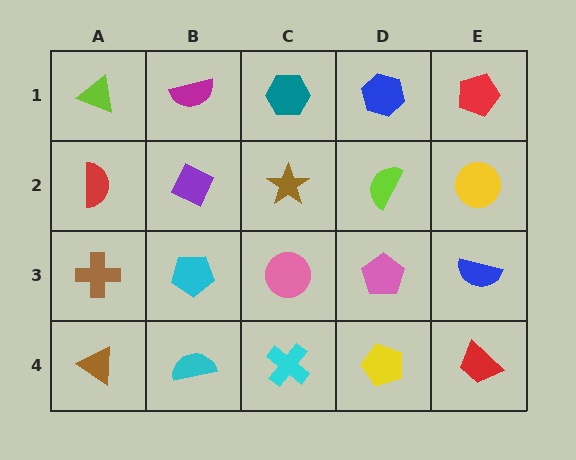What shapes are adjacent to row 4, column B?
A cyan pentagon (row 3, column B), a brown triangle (row 4, column A), a cyan cross (row 4, column C).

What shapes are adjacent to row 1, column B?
A purple diamond (row 2, column B), a lime triangle (row 1, column A), a teal hexagon (row 1, column C).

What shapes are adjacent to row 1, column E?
A yellow circle (row 2, column E), a blue hexagon (row 1, column D).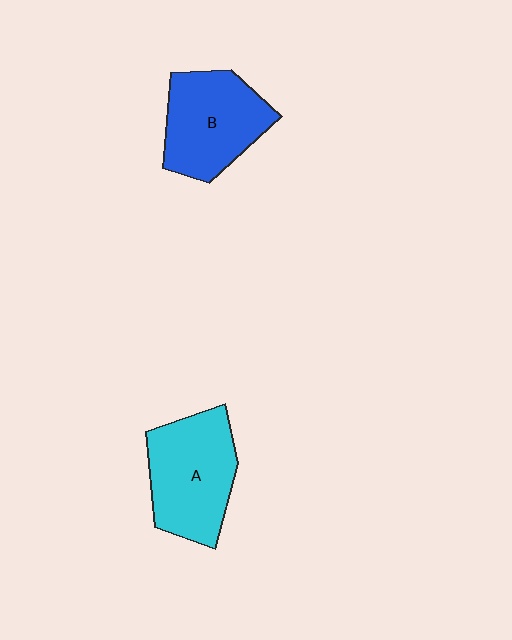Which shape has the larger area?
Shape A (cyan).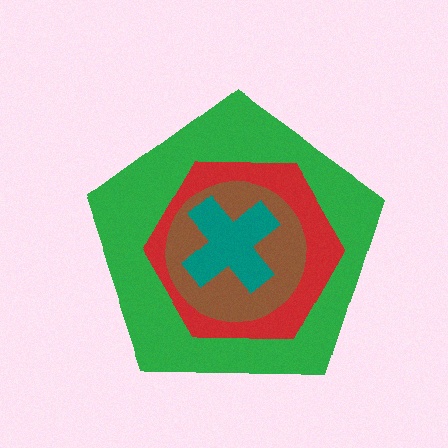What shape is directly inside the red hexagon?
The brown circle.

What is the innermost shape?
The teal cross.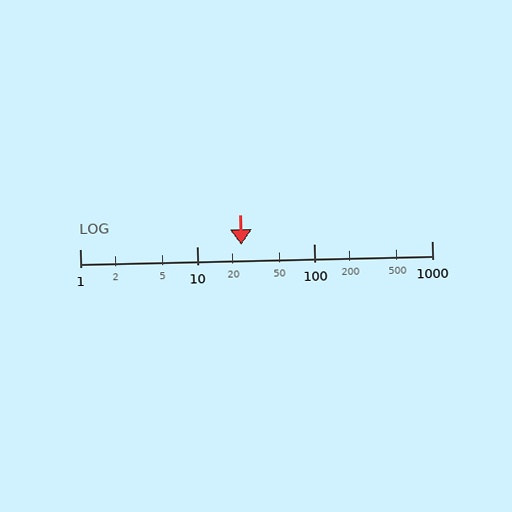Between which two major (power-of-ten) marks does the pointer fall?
The pointer is between 10 and 100.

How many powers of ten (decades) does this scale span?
The scale spans 3 decades, from 1 to 1000.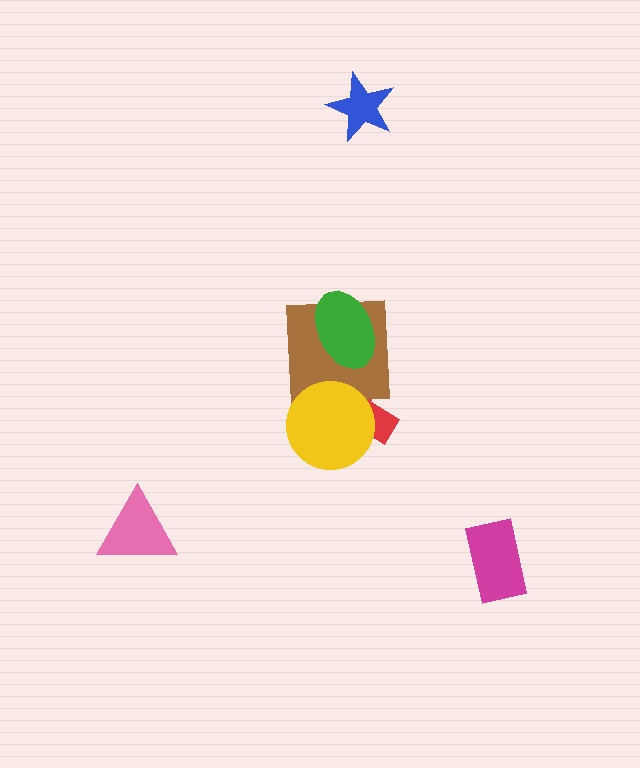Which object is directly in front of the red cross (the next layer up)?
The brown square is directly in front of the red cross.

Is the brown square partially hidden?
Yes, it is partially covered by another shape.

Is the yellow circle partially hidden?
No, no other shape covers it.